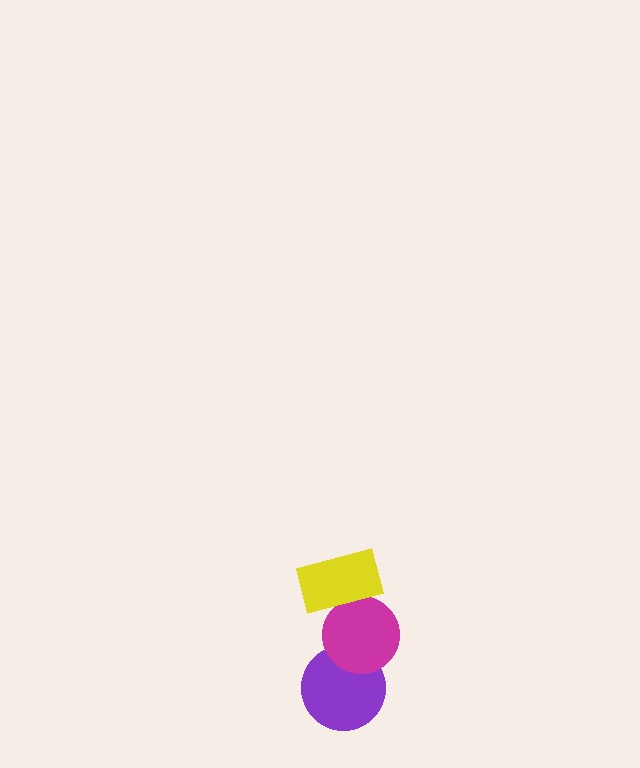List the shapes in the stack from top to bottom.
From top to bottom: the yellow rectangle, the magenta circle, the purple circle.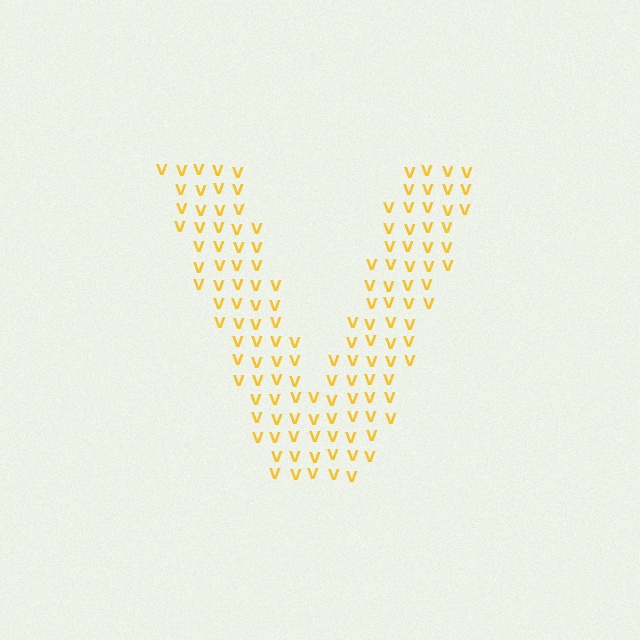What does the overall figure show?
The overall figure shows the letter V.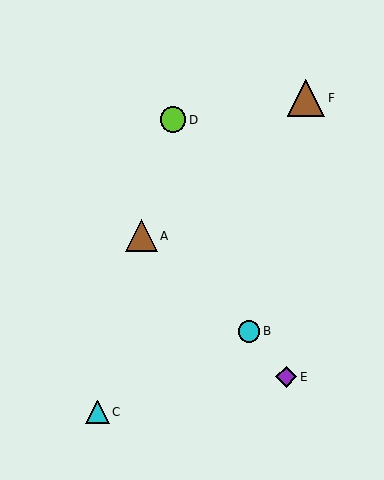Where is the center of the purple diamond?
The center of the purple diamond is at (286, 377).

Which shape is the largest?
The brown triangle (labeled F) is the largest.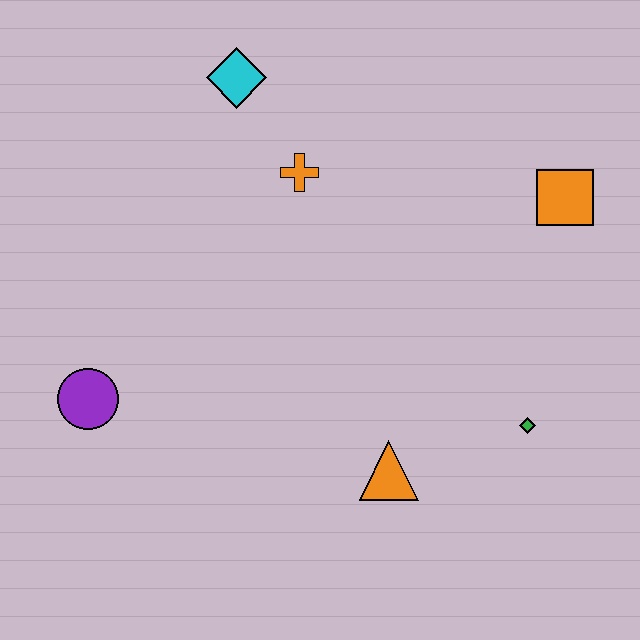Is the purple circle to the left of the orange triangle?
Yes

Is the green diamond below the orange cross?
Yes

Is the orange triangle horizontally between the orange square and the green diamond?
No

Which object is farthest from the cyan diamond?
The green diamond is farthest from the cyan diamond.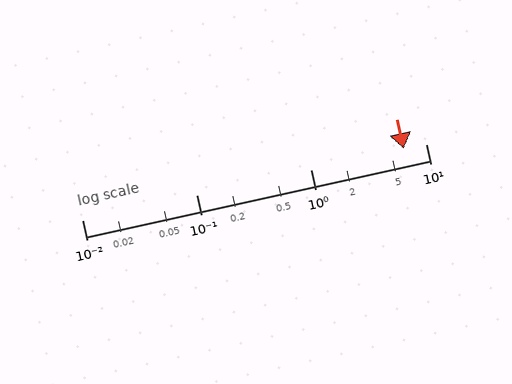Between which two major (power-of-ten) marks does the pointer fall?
The pointer is between 1 and 10.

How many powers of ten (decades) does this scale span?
The scale spans 3 decades, from 0.01 to 10.